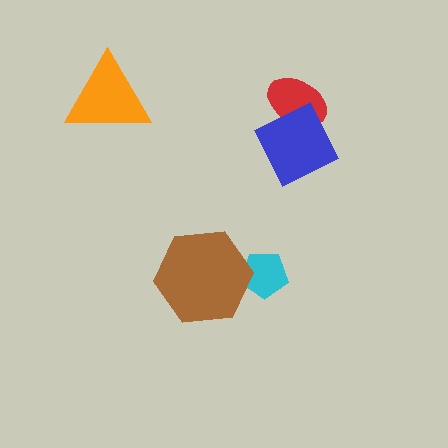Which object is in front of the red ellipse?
The blue square is in front of the red ellipse.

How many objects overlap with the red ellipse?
1 object overlaps with the red ellipse.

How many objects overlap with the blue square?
1 object overlaps with the blue square.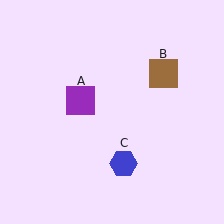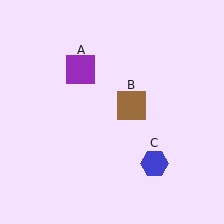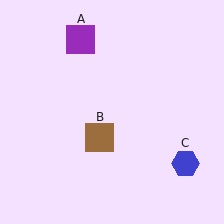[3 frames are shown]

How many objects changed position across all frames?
3 objects changed position: purple square (object A), brown square (object B), blue hexagon (object C).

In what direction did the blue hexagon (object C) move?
The blue hexagon (object C) moved right.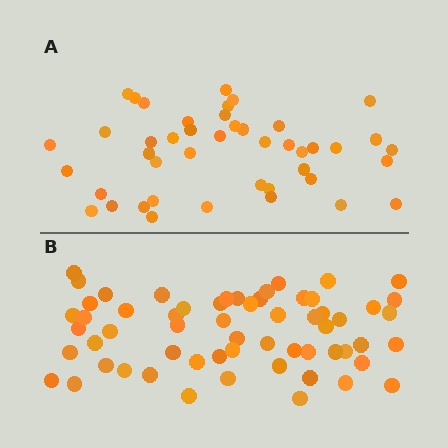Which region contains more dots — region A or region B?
Region B (the bottom region) has more dots.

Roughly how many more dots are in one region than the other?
Region B has approximately 15 more dots than region A.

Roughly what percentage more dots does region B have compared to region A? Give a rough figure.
About 35% more.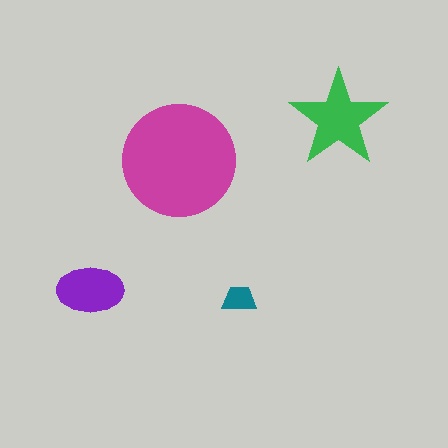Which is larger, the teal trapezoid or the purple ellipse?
The purple ellipse.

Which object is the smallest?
The teal trapezoid.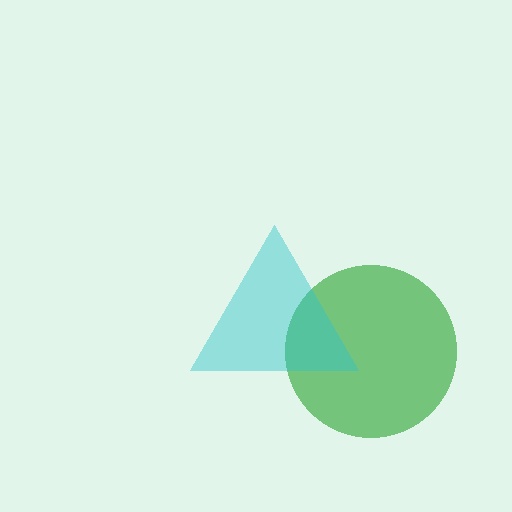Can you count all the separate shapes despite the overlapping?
Yes, there are 2 separate shapes.